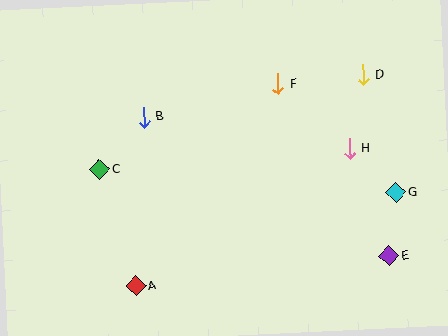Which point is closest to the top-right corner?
Point D is closest to the top-right corner.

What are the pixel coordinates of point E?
Point E is at (389, 256).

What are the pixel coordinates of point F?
Point F is at (278, 84).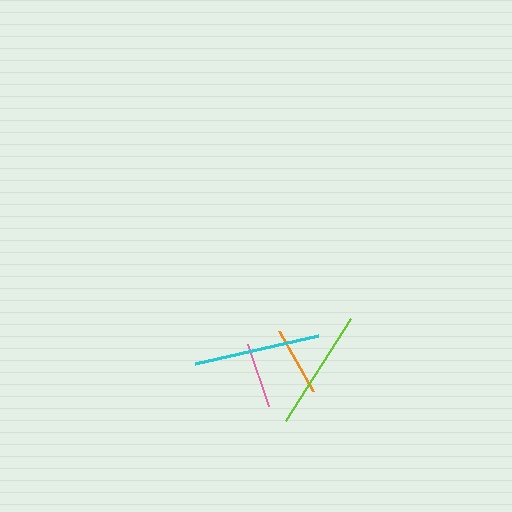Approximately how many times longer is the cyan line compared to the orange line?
The cyan line is approximately 1.8 times the length of the orange line.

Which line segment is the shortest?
The pink line is the shortest at approximately 65 pixels.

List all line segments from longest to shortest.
From longest to shortest: cyan, lime, orange, pink.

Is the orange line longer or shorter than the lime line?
The lime line is longer than the orange line.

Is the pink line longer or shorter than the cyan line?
The cyan line is longer than the pink line.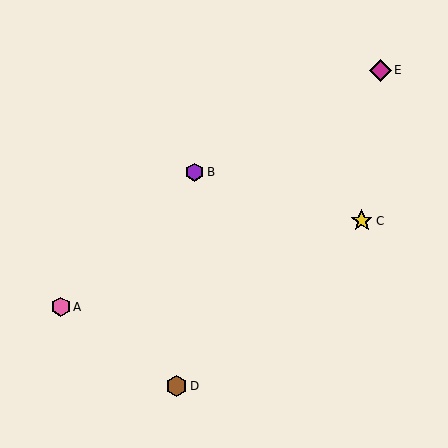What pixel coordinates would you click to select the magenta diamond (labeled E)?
Click at (380, 70) to select the magenta diamond E.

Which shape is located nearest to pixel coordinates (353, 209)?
The yellow star (labeled C) at (362, 221) is nearest to that location.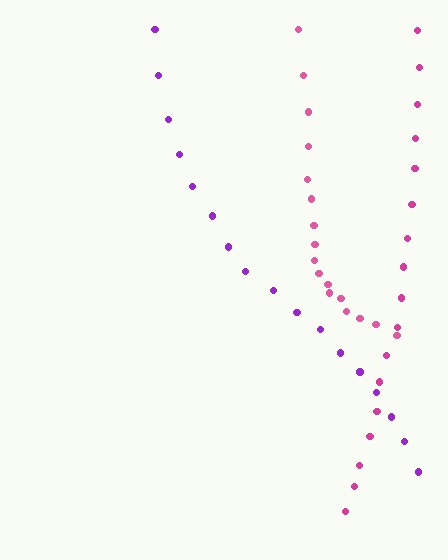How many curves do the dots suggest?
There are 3 distinct paths.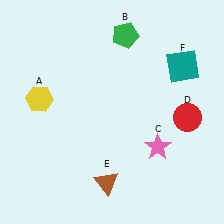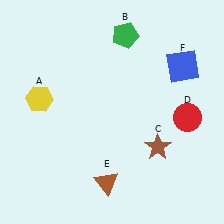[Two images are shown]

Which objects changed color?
C changed from pink to brown. F changed from teal to blue.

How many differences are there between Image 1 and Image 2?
There are 2 differences between the two images.